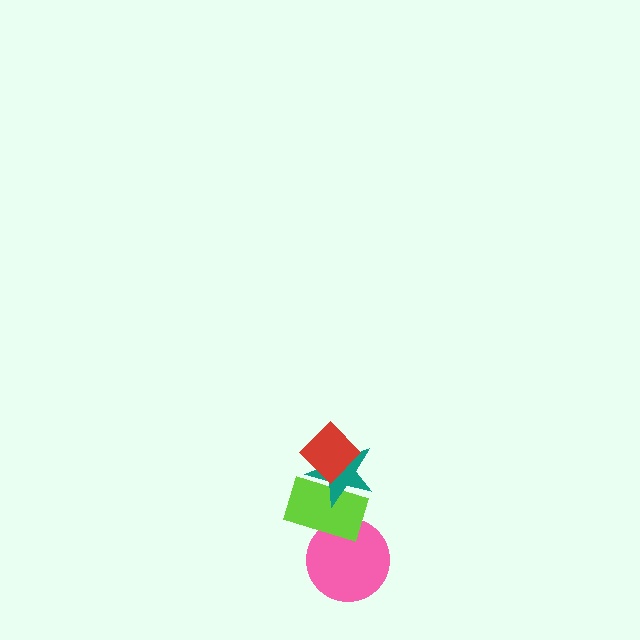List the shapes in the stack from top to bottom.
From top to bottom: the red diamond, the teal star, the lime rectangle, the pink circle.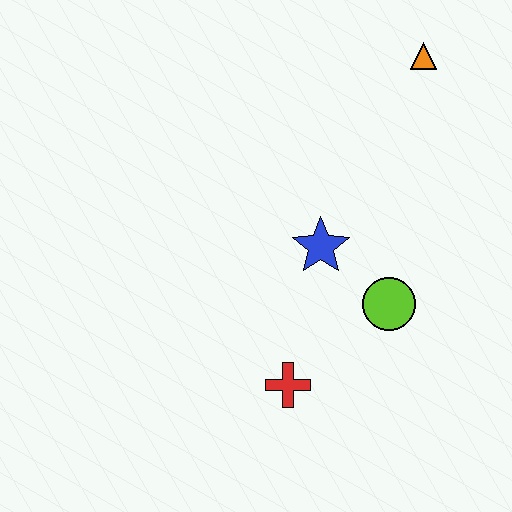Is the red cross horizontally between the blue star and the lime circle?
No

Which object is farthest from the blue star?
The orange triangle is farthest from the blue star.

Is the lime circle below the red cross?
No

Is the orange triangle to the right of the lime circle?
Yes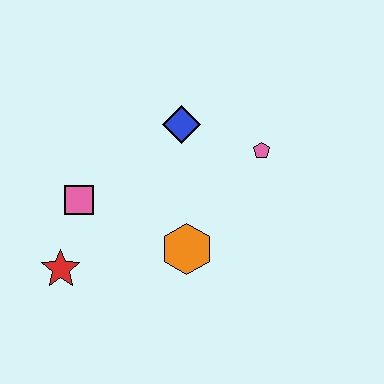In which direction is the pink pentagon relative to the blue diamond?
The pink pentagon is to the right of the blue diamond.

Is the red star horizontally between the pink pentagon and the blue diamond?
No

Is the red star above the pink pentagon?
No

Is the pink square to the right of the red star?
Yes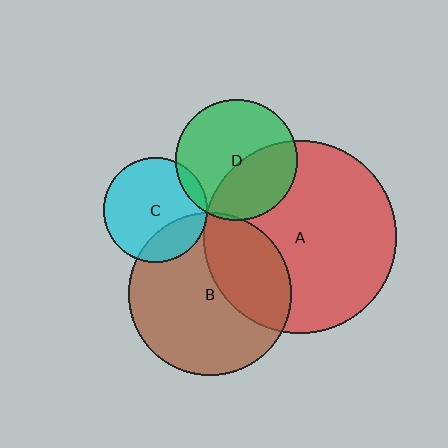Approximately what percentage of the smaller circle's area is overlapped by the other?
Approximately 40%.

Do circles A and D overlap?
Yes.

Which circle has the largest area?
Circle A (red).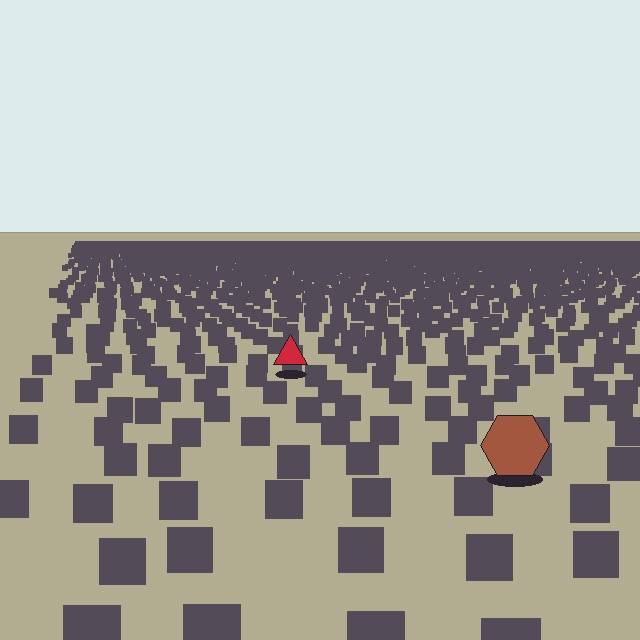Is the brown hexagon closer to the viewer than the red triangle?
Yes. The brown hexagon is closer — you can tell from the texture gradient: the ground texture is coarser near it.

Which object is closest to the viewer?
The brown hexagon is closest. The texture marks near it are larger and more spread out.